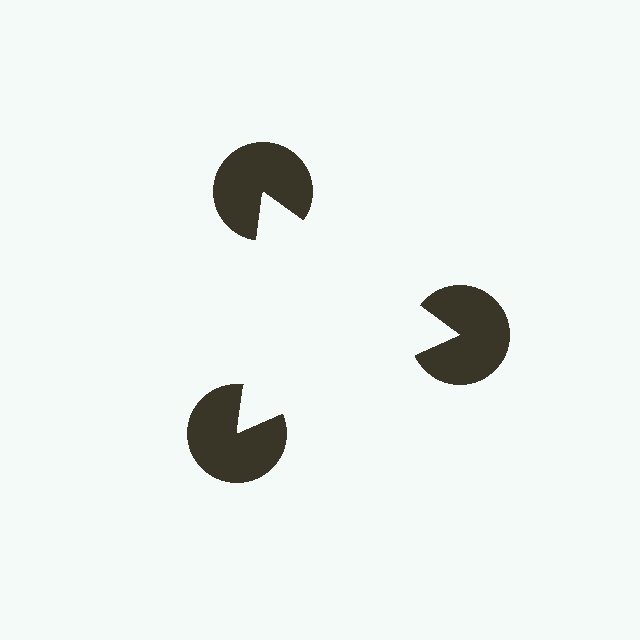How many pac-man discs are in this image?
There are 3 — one at each vertex of the illusory triangle.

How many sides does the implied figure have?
3 sides.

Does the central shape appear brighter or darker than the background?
It typically appears slightly brighter than the background, even though no actual brightness change is drawn.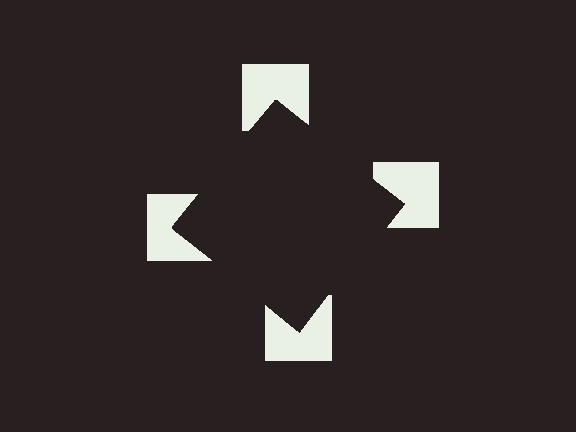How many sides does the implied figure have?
4 sides.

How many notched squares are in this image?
There are 4 — one at each vertex of the illusory square.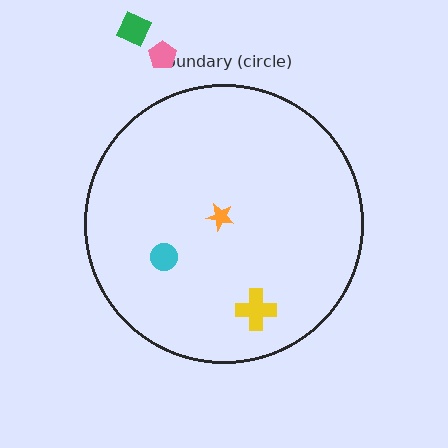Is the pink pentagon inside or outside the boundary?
Outside.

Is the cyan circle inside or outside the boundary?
Inside.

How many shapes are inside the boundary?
3 inside, 2 outside.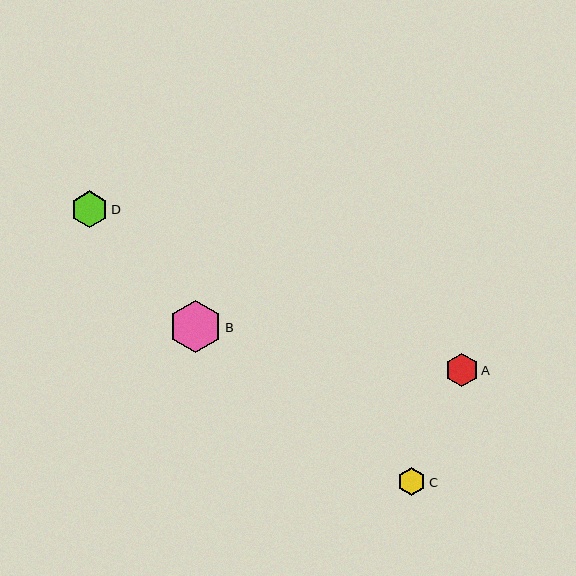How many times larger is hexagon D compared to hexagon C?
Hexagon D is approximately 1.3 times the size of hexagon C.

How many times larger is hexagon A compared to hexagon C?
Hexagon A is approximately 1.2 times the size of hexagon C.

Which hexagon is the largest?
Hexagon B is the largest with a size of approximately 52 pixels.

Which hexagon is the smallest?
Hexagon C is the smallest with a size of approximately 28 pixels.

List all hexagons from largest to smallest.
From largest to smallest: B, D, A, C.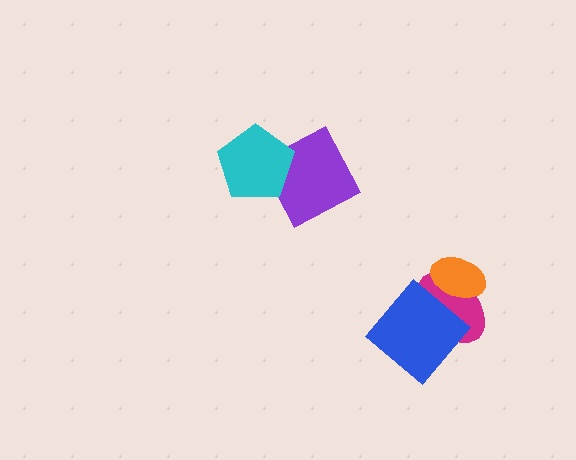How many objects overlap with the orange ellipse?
1 object overlaps with the orange ellipse.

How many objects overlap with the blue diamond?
1 object overlaps with the blue diamond.